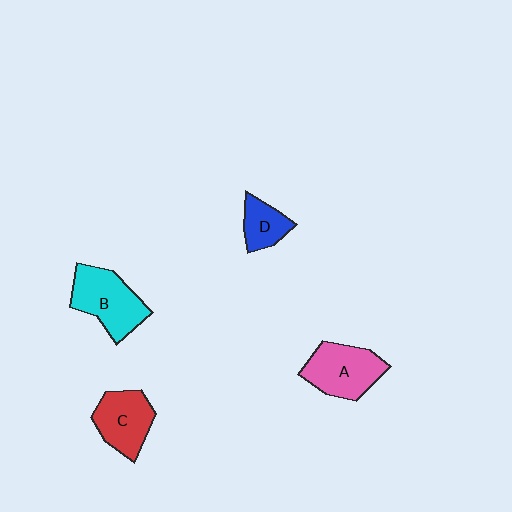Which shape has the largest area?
Shape B (cyan).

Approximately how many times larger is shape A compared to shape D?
Approximately 1.8 times.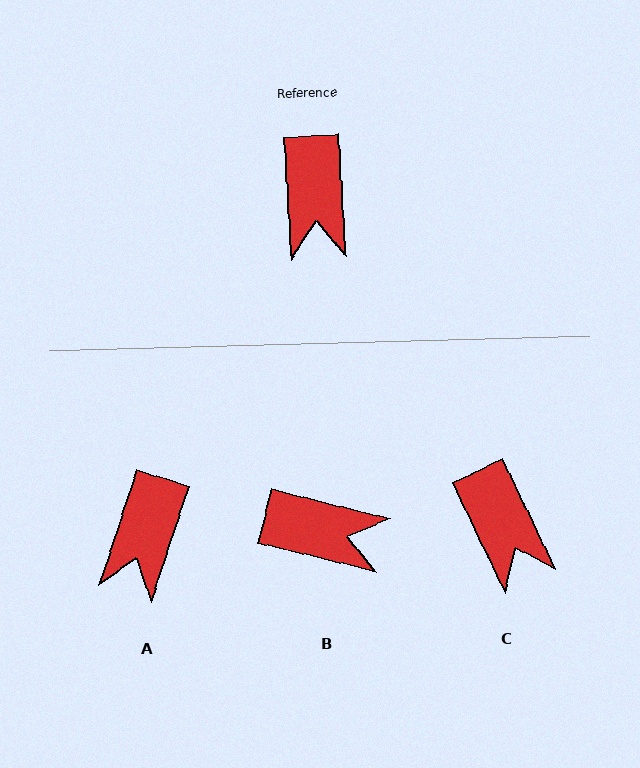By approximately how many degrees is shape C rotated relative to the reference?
Approximately 22 degrees counter-clockwise.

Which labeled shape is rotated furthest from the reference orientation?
B, about 72 degrees away.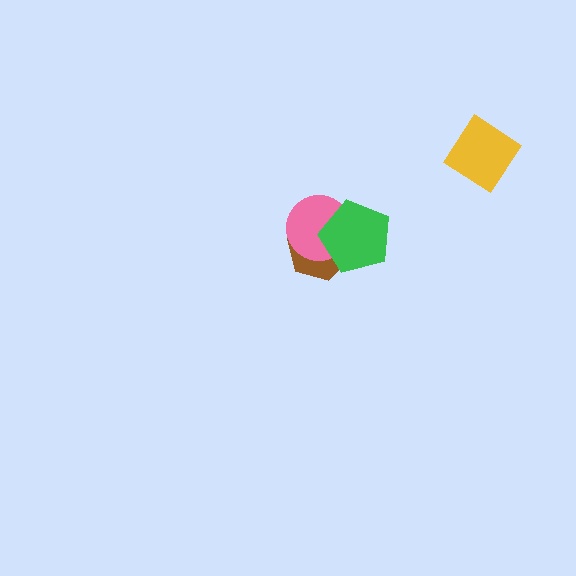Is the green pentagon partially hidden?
No, no other shape covers it.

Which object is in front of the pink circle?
The green pentagon is in front of the pink circle.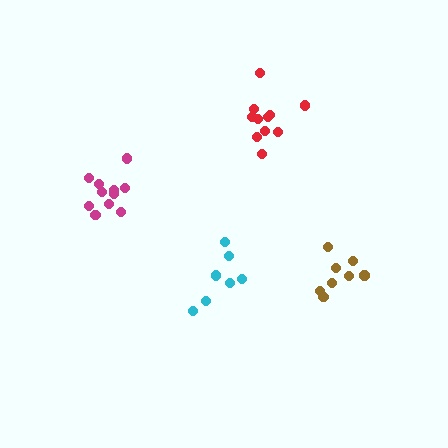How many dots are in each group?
Group 1: 11 dots, Group 2: 11 dots, Group 3: 7 dots, Group 4: 8 dots (37 total).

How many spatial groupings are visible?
There are 4 spatial groupings.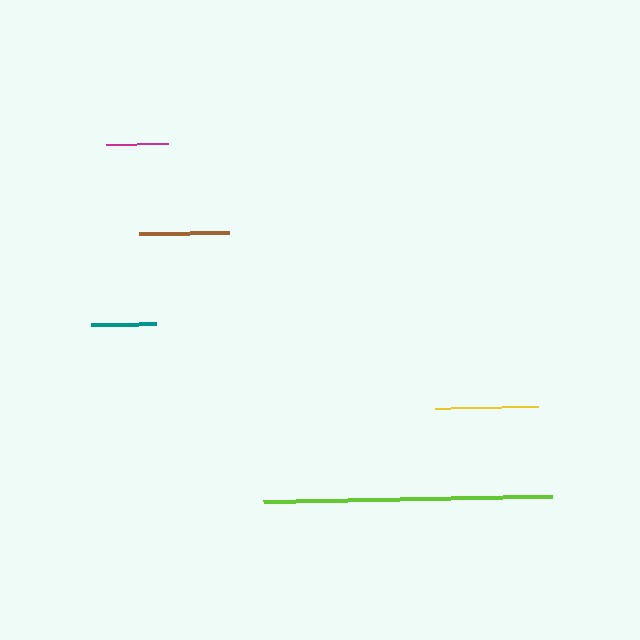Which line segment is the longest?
The lime line is the longest at approximately 289 pixels.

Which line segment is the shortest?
The magenta line is the shortest at approximately 62 pixels.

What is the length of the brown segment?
The brown segment is approximately 90 pixels long.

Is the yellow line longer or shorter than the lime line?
The lime line is longer than the yellow line.